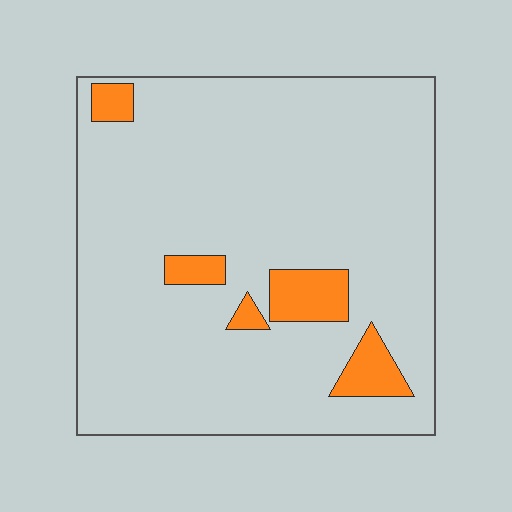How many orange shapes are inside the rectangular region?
5.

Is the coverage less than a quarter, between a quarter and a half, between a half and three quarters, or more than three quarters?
Less than a quarter.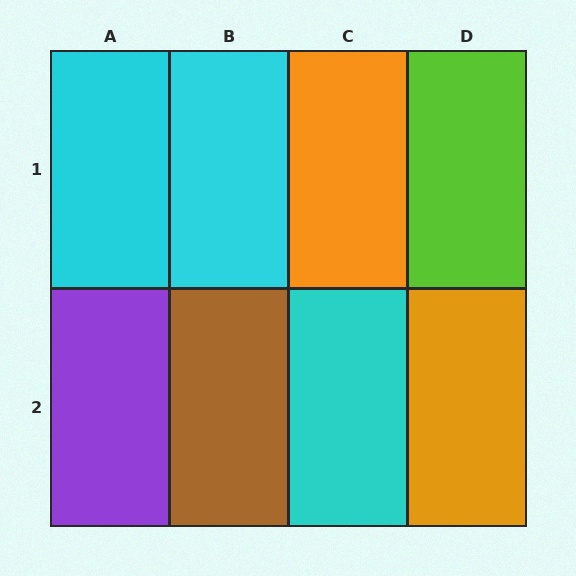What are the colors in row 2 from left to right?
Purple, brown, cyan, orange.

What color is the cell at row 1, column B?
Cyan.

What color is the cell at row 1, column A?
Cyan.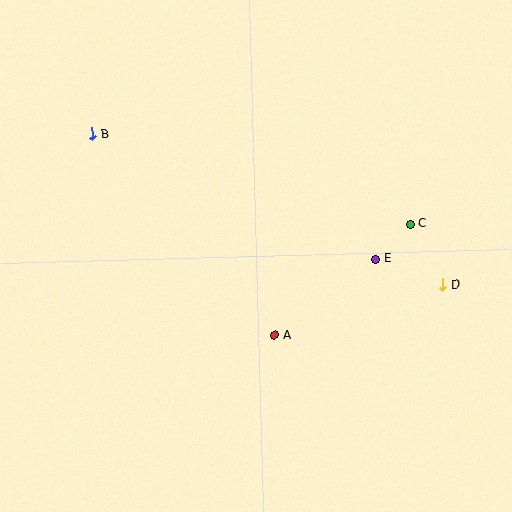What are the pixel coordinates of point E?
Point E is at (376, 259).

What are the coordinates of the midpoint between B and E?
The midpoint between B and E is at (234, 197).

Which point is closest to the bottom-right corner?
Point D is closest to the bottom-right corner.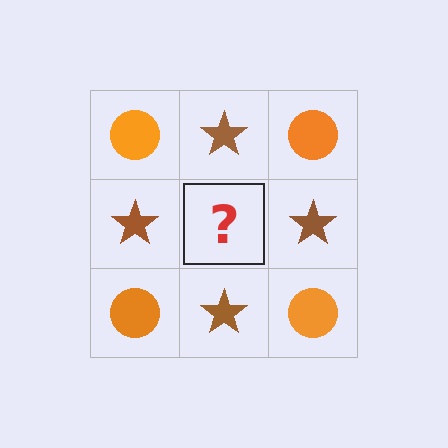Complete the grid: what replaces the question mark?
The question mark should be replaced with an orange circle.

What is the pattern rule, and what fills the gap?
The rule is that it alternates orange circle and brown star in a checkerboard pattern. The gap should be filled with an orange circle.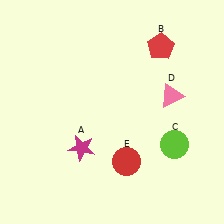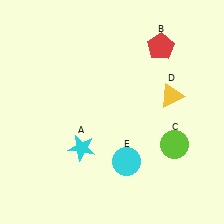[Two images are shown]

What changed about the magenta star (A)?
In Image 1, A is magenta. In Image 2, it changed to cyan.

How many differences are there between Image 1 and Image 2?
There are 3 differences between the two images.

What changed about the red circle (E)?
In Image 1, E is red. In Image 2, it changed to cyan.